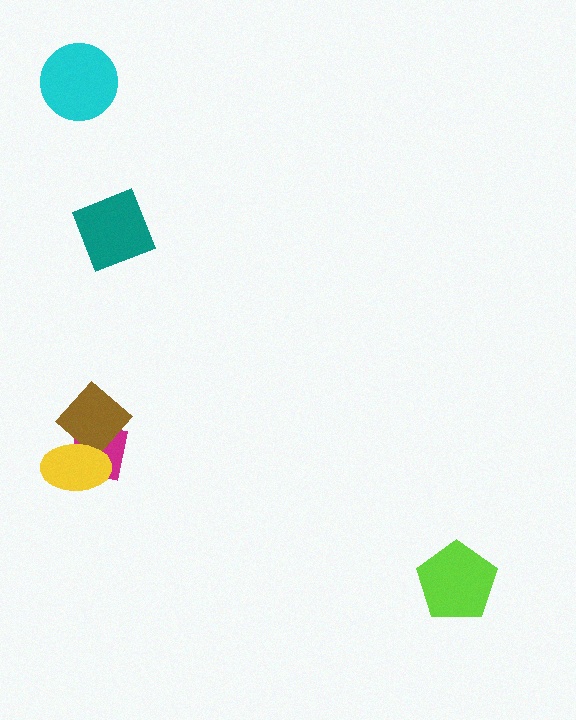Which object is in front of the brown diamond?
The yellow ellipse is in front of the brown diamond.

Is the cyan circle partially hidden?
No, no other shape covers it.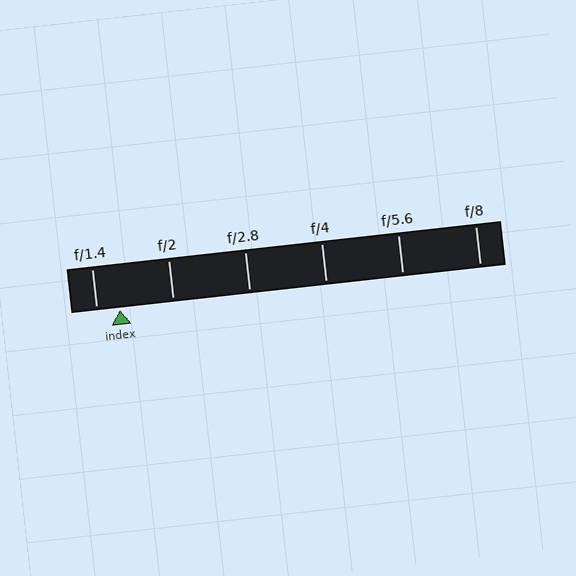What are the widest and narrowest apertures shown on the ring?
The widest aperture shown is f/1.4 and the narrowest is f/8.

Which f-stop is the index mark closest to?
The index mark is closest to f/1.4.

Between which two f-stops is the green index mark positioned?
The index mark is between f/1.4 and f/2.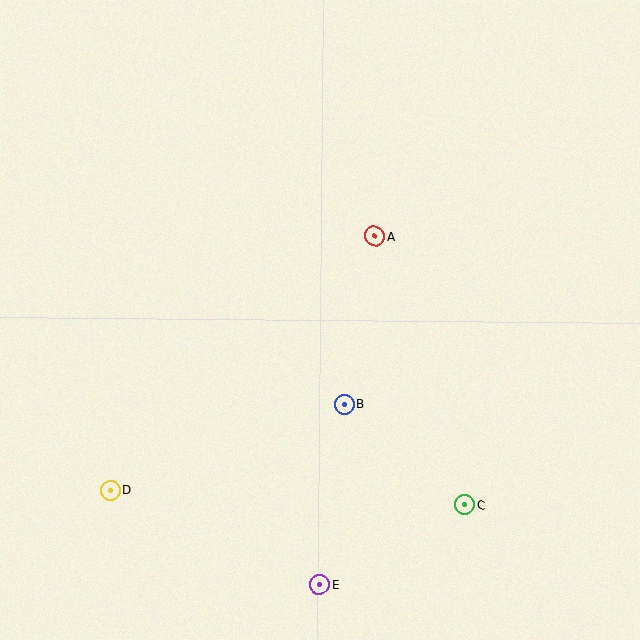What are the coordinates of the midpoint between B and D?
The midpoint between B and D is at (227, 447).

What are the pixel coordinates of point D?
Point D is at (110, 490).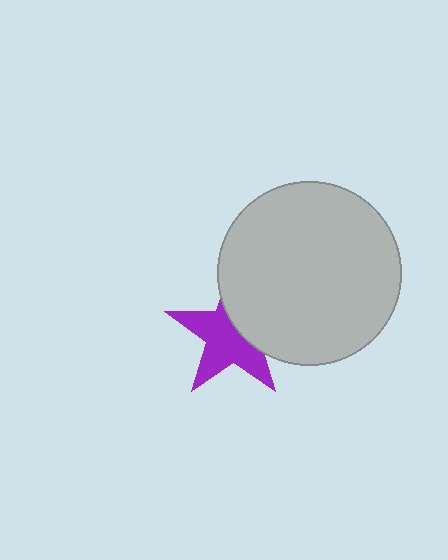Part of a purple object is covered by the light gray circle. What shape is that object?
It is a star.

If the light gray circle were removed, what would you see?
You would see the complete purple star.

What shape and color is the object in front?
The object in front is a light gray circle.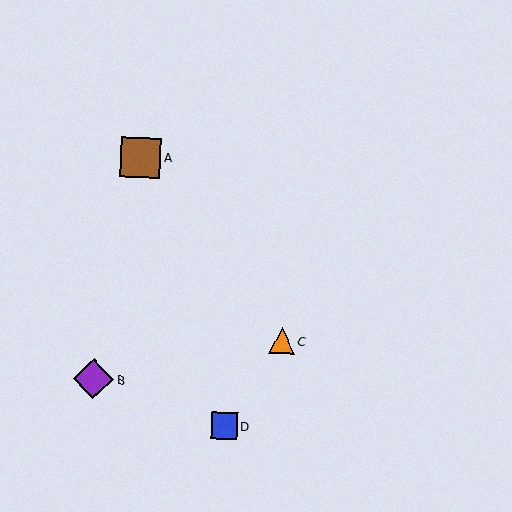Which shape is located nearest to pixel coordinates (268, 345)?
The orange triangle (labeled C) at (282, 341) is nearest to that location.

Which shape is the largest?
The brown square (labeled A) is the largest.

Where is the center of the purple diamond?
The center of the purple diamond is at (94, 379).